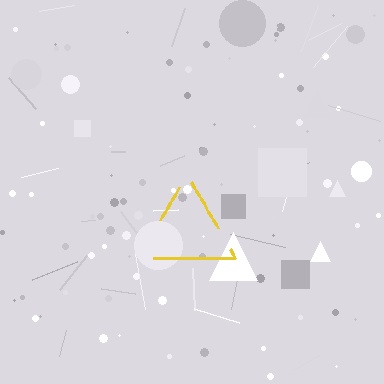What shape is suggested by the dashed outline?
The dashed outline suggests a triangle.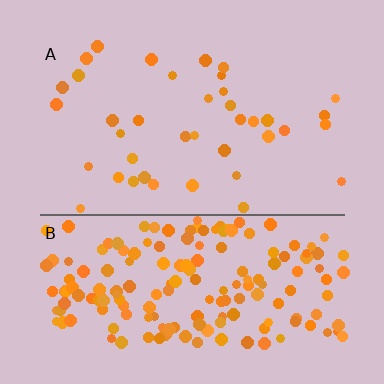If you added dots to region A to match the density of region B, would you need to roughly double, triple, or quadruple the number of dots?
Approximately quadruple.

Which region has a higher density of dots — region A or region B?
B (the bottom).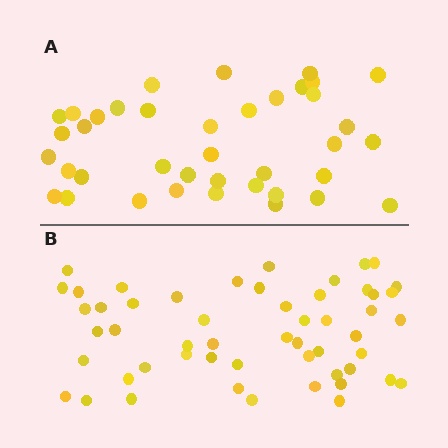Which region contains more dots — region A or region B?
Region B (the bottom region) has more dots.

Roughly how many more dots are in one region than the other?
Region B has approximately 15 more dots than region A.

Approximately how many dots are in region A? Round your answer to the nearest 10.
About 40 dots. (The exact count is 39, which rounds to 40.)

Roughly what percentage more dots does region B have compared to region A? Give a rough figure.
About 35% more.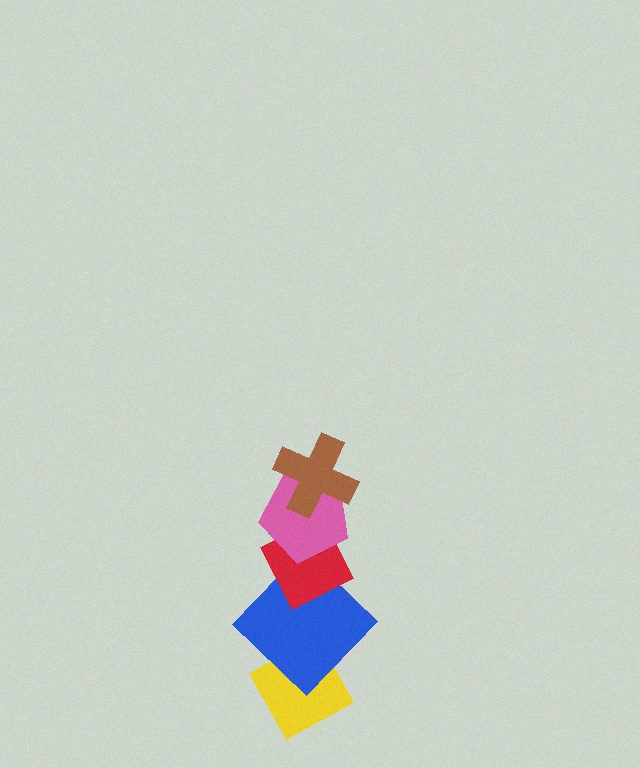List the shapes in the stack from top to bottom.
From top to bottom: the brown cross, the pink pentagon, the red diamond, the blue diamond, the yellow diamond.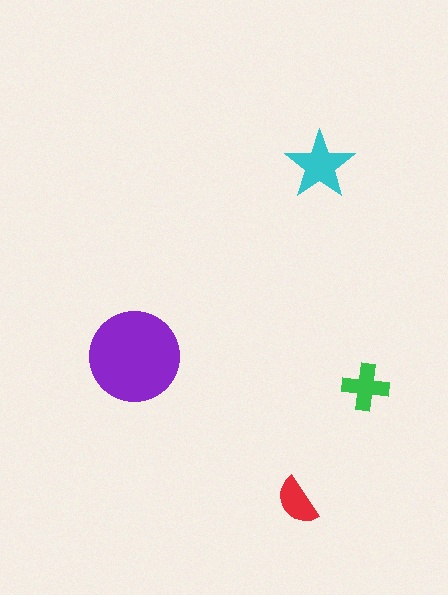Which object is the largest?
The purple circle.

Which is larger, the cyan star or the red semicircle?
The cyan star.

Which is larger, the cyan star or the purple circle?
The purple circle.